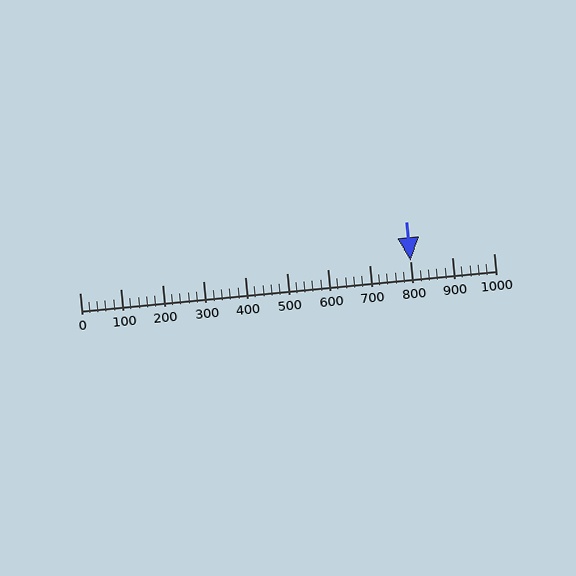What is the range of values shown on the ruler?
The ruler shows values from 0 to 1000.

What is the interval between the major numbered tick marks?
The major tick marks are spaced 100 units apart.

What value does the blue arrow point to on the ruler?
The blue arrow points to approximately 800.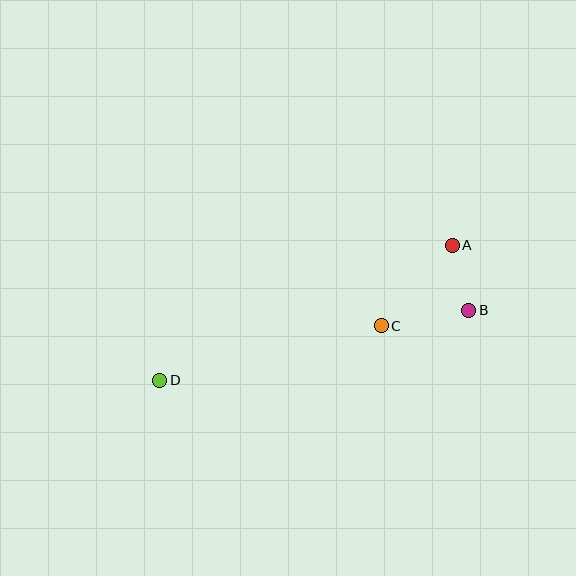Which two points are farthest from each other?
Points A and D are farthest from each other.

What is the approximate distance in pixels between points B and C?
The distance between B and C is approximately 89 pixels.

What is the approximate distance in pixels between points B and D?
The distance between B and D is approximately 317 pixels.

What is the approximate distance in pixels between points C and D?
The distance between C and D is approximately 228 pixels.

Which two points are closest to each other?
Points A and B are closest to each other.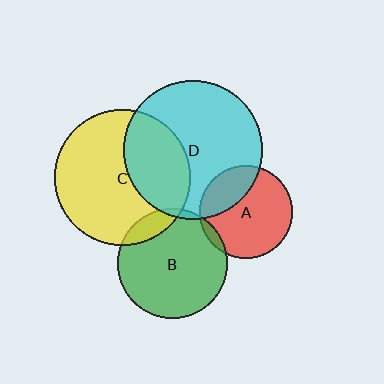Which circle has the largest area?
Circle D (cyan).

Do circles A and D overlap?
Yes.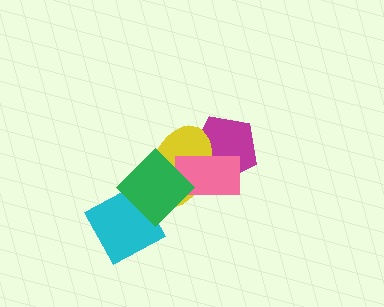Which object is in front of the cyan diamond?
The green diamond is in front of the cyan diamond.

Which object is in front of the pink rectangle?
The green diamond is in front of the pink rectangle.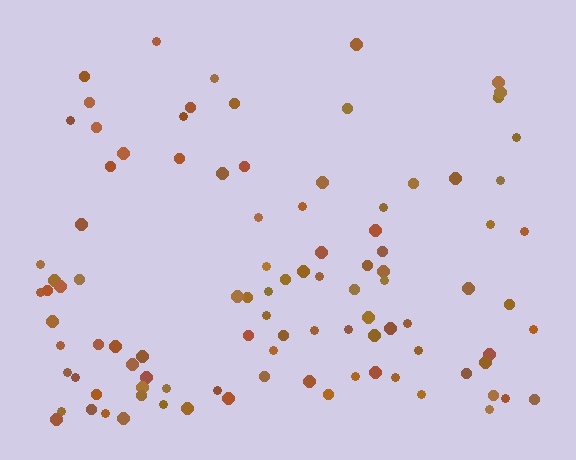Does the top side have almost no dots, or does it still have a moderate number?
Still a moderate number, just noticeably fewer than the bottom.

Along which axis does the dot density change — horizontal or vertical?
Vertical.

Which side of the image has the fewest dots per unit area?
The top.